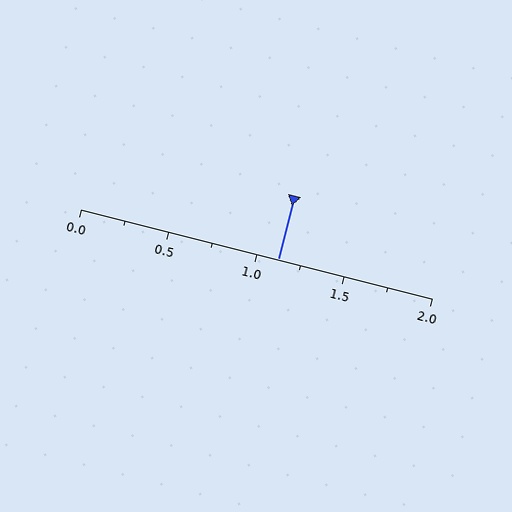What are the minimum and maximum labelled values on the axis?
The axis runs from 0.0 to 2.0.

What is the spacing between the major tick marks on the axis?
The major ticks are spaced 0.5 apart.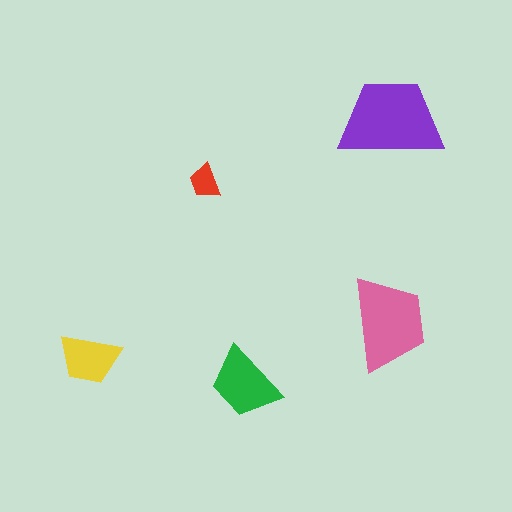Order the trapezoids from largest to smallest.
the purple one, the pink one, the green one, the yellow one, the red one.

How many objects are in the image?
There are 5 objects in the image.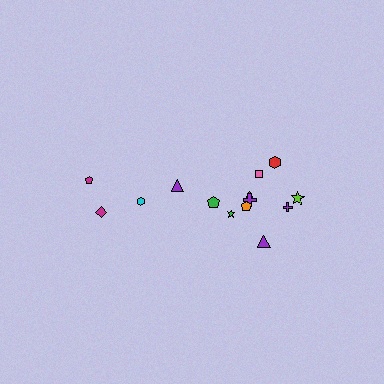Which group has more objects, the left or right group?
The right group.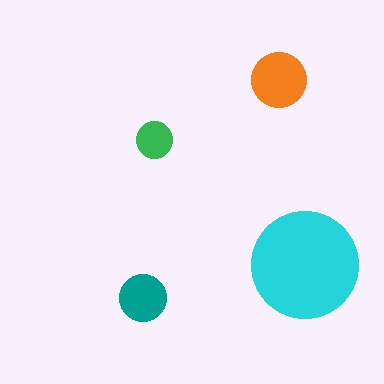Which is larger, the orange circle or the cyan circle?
The cyan one.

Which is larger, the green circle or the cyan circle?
The cyan one.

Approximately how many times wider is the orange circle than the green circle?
About 1.5 times wider.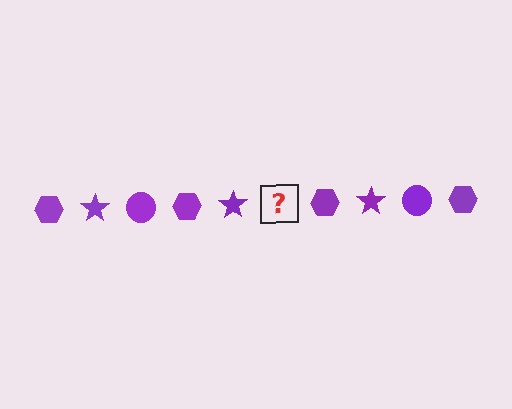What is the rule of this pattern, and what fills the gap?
The rule is that the pattern cycles through hexagon, star, circle shapes in purple. The gap should be filled with a purple circle.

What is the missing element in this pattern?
The missing element is a purple circle.